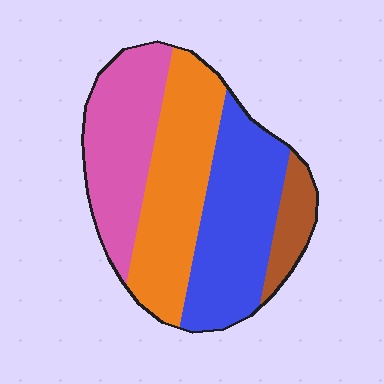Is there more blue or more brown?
Blue.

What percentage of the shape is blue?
Blue covers 32% of the shape.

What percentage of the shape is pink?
Pink covers 27% of the shape.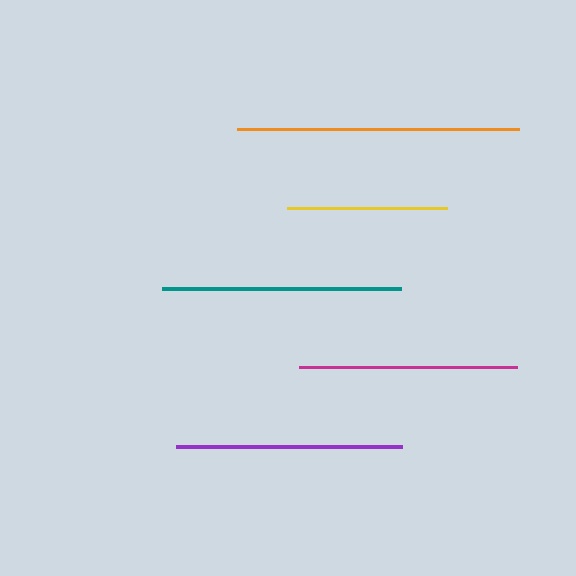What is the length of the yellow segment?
The yellow segment is approximately 160 pixels long.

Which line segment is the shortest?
The yellow line is the shortest at approximately 160 pixels.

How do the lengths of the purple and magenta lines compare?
The purple and magenta lines are approximately the same length.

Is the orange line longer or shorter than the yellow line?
The orange line is longer than the yellow line.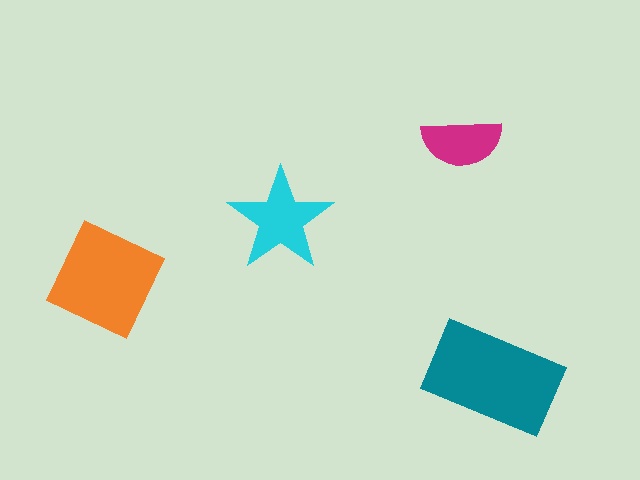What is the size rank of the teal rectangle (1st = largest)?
1st.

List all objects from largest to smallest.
The teal rectangle, the orange square, the cyan star, the magenta semicircle.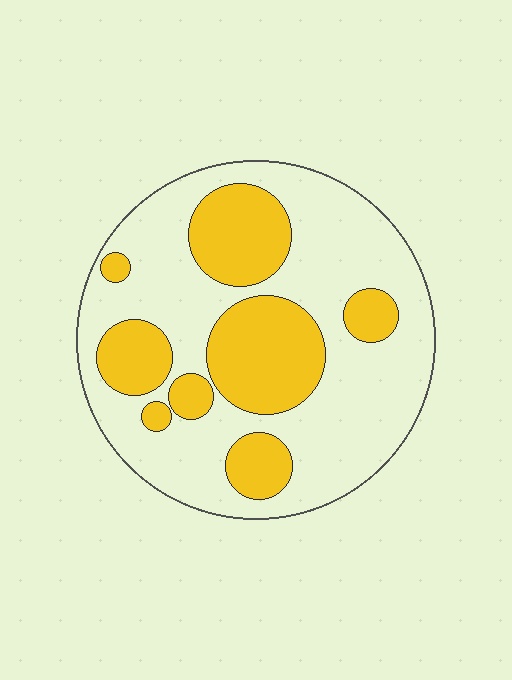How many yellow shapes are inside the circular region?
8.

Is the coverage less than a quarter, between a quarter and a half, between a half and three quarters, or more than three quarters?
Between a quarter and a half.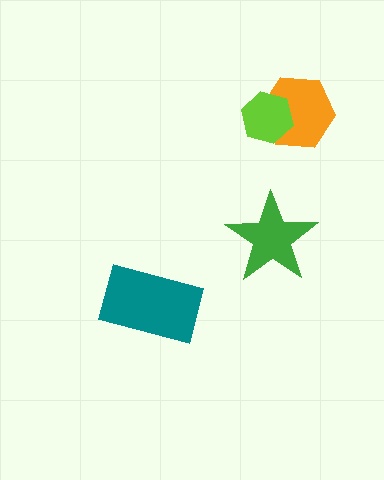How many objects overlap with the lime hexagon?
1 object overlaps with the lime hexagon.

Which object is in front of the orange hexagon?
The lime hexagon is in front of the orange hexagon.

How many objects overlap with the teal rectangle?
0 objects overlap with the teal rectangle.